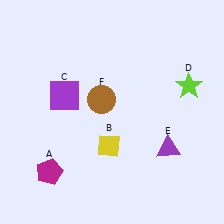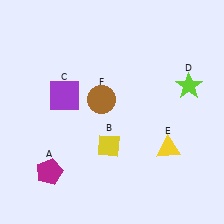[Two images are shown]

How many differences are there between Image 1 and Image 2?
There is 1 difference between the two images.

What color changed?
The triangle (E) changed from purple in Image 1 to yellow in Image 2.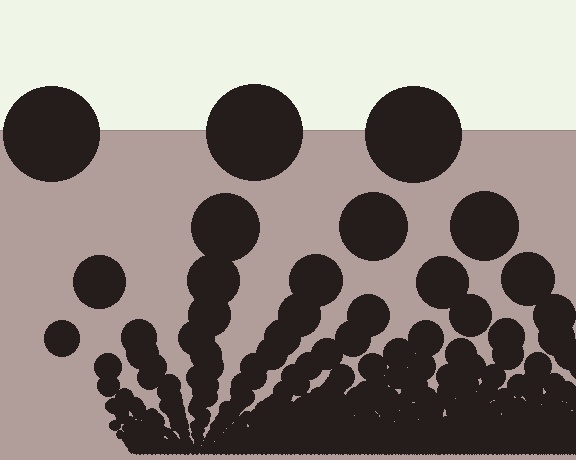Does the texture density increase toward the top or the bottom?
Density increases toward the bottom.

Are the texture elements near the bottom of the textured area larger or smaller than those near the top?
Smaller. The gradient is inverted — elements near the bottom are smaller and denser.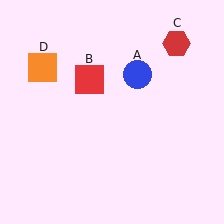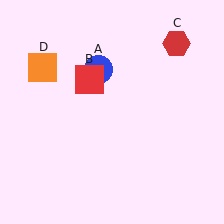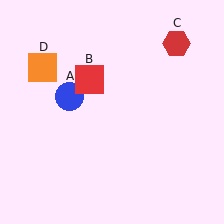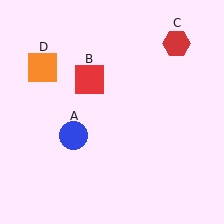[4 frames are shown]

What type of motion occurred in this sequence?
The blue circle (object A) rotated counterclockwise around the center of the scene.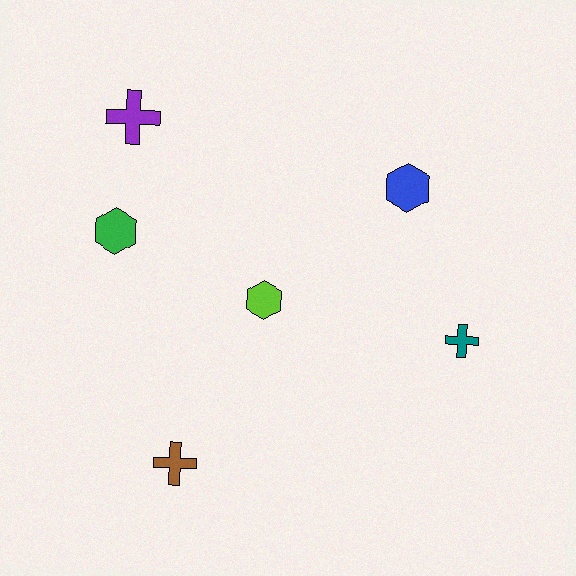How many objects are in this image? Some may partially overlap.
There are 6 objects.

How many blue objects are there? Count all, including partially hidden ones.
There is 1 blue object.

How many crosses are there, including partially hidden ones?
There are 3 crosses.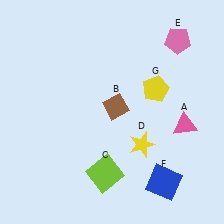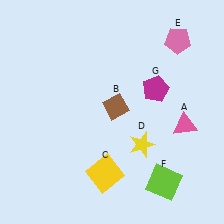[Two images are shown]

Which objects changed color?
C changed from lime to yellow. F changed from blue to lime. G changed from yellow to magenta.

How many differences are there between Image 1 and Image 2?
There are 3 differences between the two images.